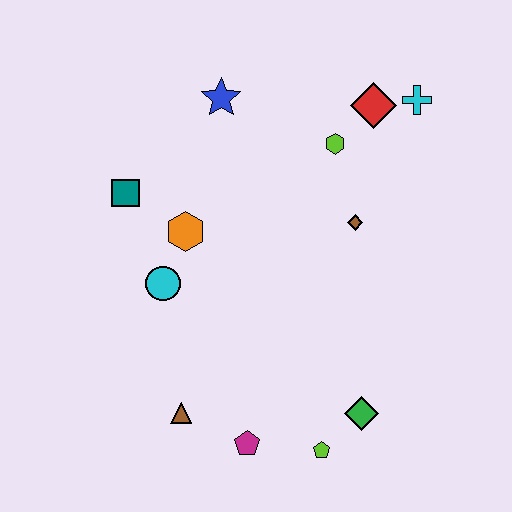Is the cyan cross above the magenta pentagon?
Yes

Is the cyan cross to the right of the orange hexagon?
Yes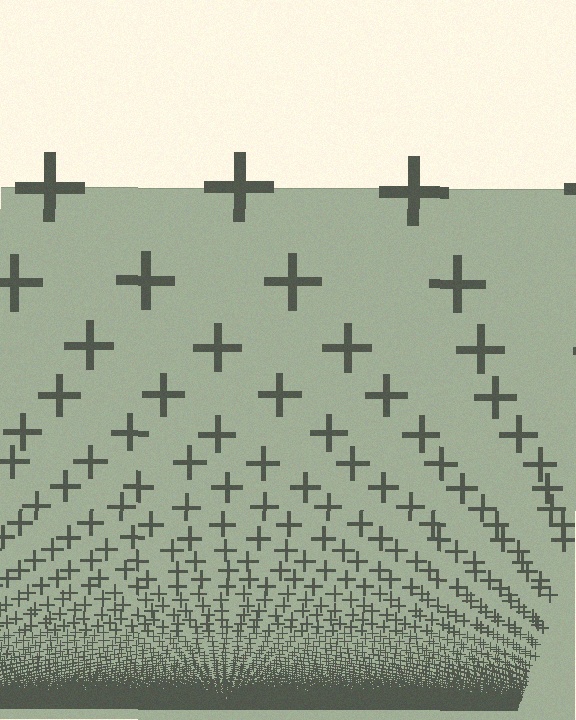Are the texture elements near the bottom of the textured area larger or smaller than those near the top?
Smaller. The gradient is inverted — elements near the bottom are smaller and denser.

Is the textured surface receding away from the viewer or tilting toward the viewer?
The surface appears to tilt toward the viewer. Texture elements get larger and sparser toward the top.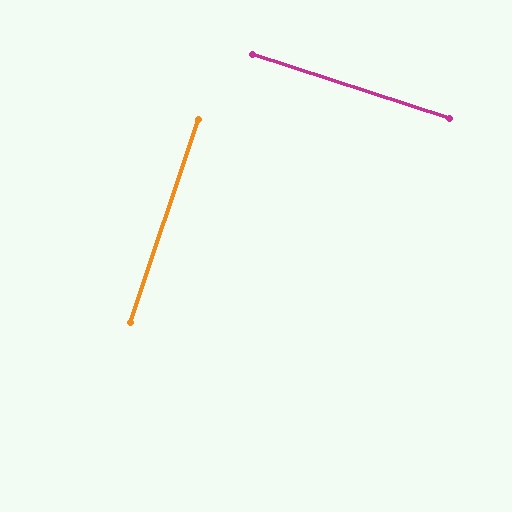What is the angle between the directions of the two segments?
Approximately 89 degrees.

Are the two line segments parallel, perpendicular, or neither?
Perpendicular — they meet at approximately 89°.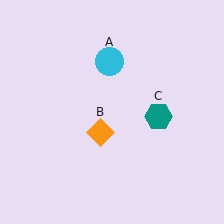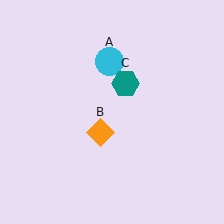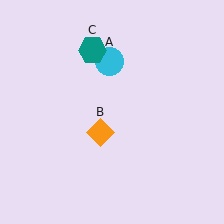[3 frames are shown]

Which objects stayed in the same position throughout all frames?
Cyan circle (object A) and orange diamond (object B) remained stationary.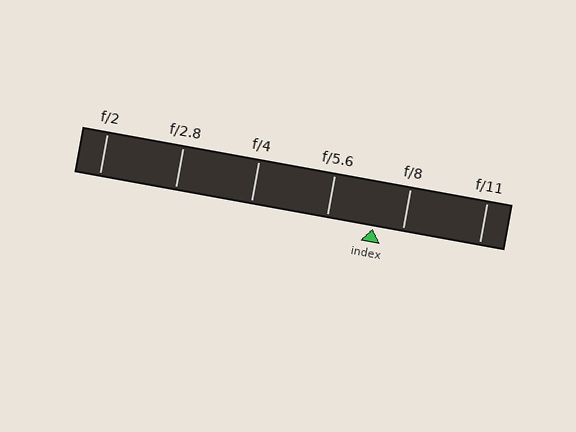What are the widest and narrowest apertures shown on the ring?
The widest aperture shown is f/2 and the narrowest is f/11.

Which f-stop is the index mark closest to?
The index mark is closest to f/8.